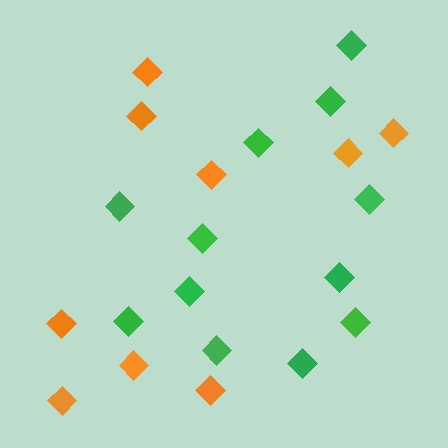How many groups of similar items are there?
There are 2 groups: one group of green diamonds (12) and one group of orange diamonds (9).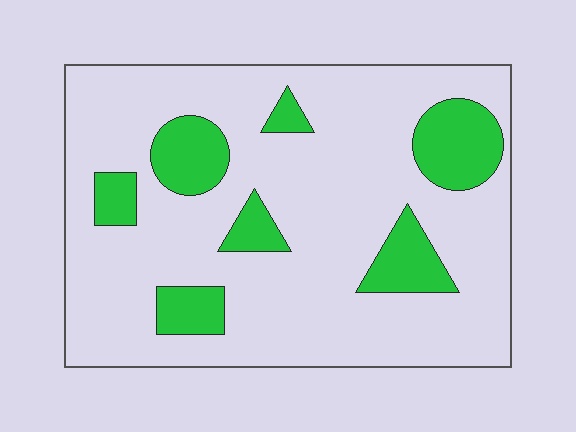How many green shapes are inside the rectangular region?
7.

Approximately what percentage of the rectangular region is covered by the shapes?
Approximately 20%.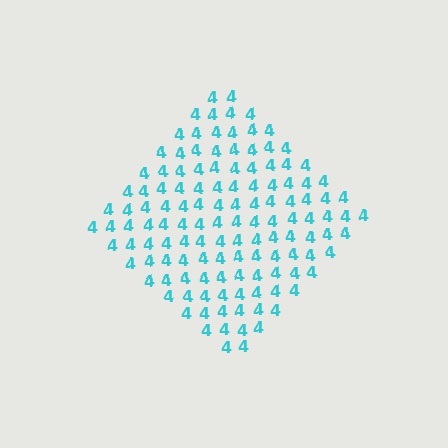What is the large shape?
The large shape is a diamond.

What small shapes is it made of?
It is made of small digit 4's.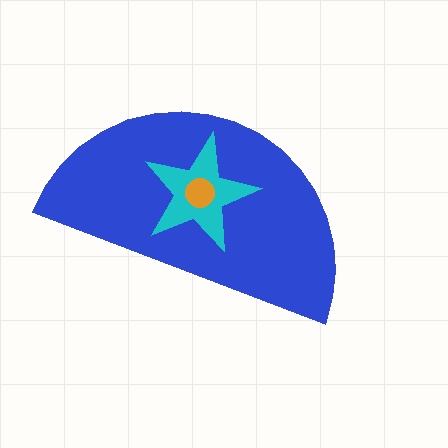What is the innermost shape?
The orange circle.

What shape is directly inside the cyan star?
The orange circle.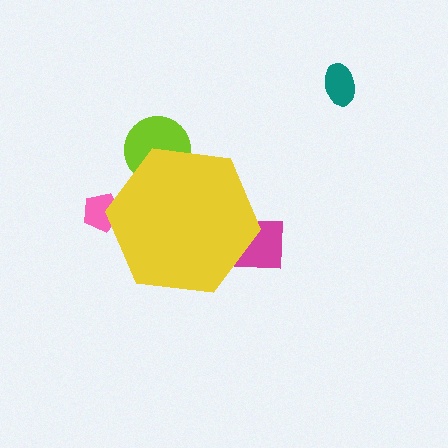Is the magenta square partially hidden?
Yes, the magenta square is partially hidden behind the yellow hexagon.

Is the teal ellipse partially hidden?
No, the teal ellipse is fully visible.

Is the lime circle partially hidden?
Yes, the lime circle is partially hidden behind the yellow hexagon.